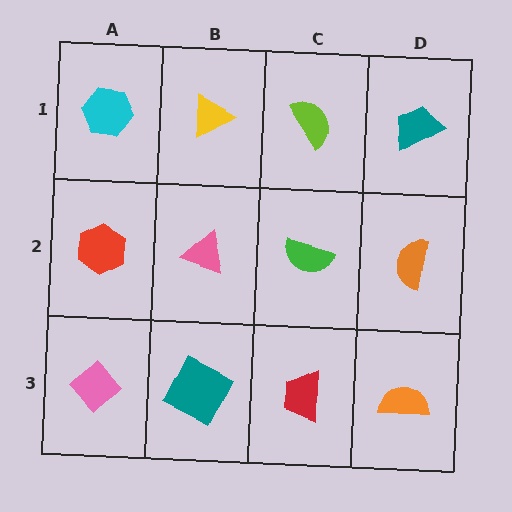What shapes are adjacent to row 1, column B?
A pink triangle (row 2, column B), a cyan hexagon (row 1, column A), a lime semicircle (row 1, column C).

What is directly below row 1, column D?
An orange semicircle.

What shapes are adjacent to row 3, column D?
An orange semicircle (row 2, column D), a red trapezoid (row 3, column C).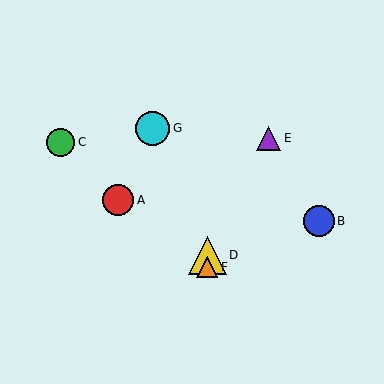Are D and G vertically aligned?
No, D is at x≈207 and G is at x≈152.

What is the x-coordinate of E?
Object E is at x≈269.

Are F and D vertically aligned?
Yes, both are at x≈207.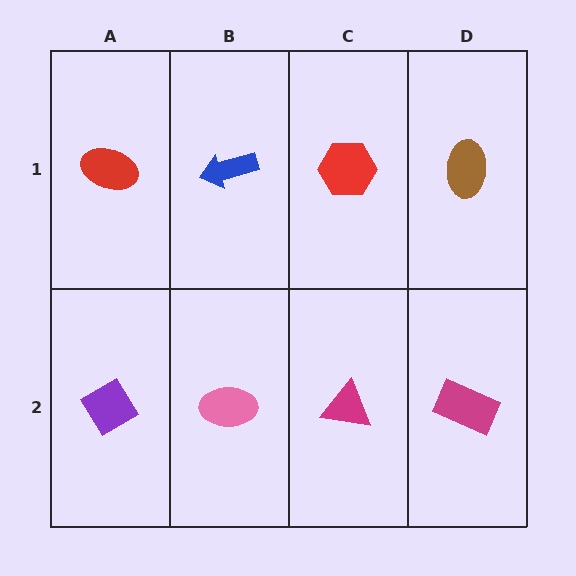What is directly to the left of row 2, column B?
A purple diamond.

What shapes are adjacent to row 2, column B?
A blue arrow (row 1, column B), a purple diamond (row 2, column A), a magenta triangle (row 2, column C).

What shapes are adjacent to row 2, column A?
A red ellipse (row 1, column A), a pink ellipse (row 2, column B).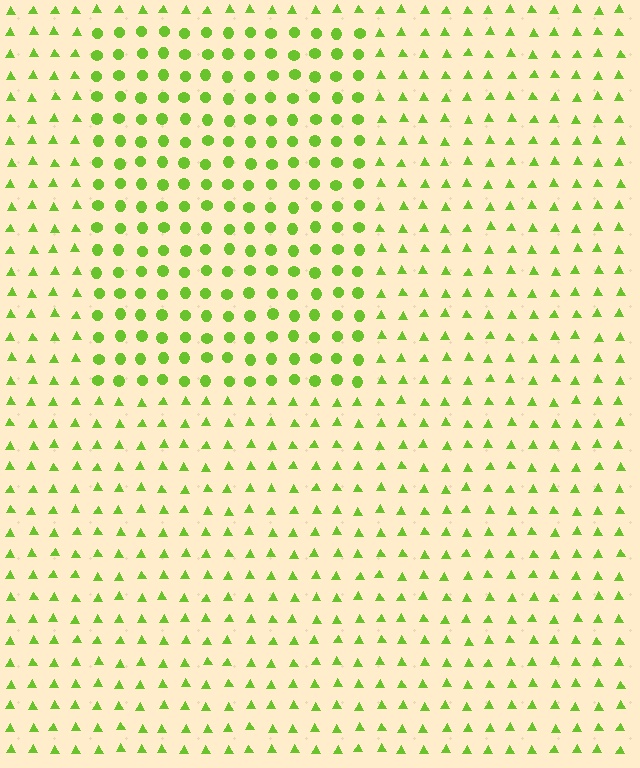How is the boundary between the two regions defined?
The boundary is defined by a change in element shape: circles inside vs. triangles outside. All elements share the same color and spacing.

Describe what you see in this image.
The image is filled with small lime elements arranged in a uniform grid. A rectangle-shaped region contains circles, while the surrounding area contains triangles. The boundary is defined purely by the change in element shape.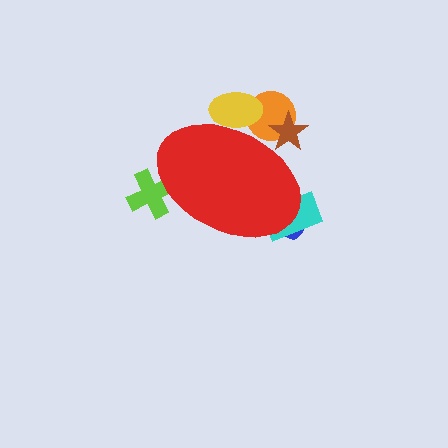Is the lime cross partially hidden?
Yes, the lime cross is partially hidden behind the red ellipse.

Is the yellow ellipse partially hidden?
Yes, the yellow ellipse is partially hidden behind the red ellipse.